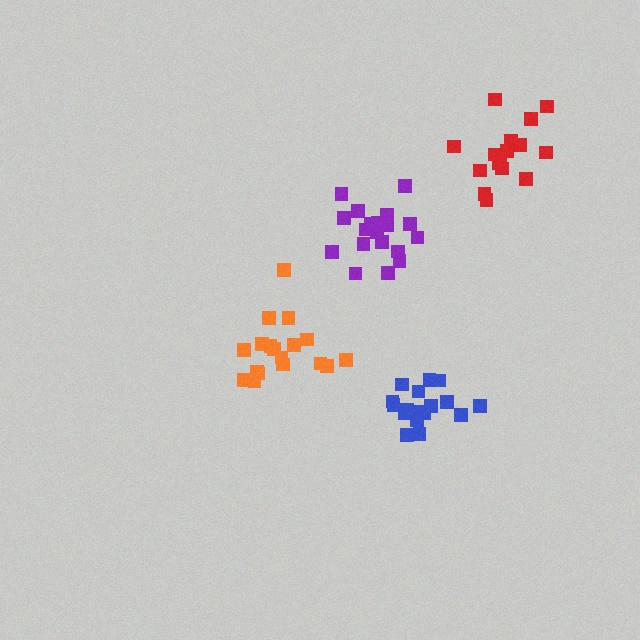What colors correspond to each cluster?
The clusters are colored: purple, blue, orange, red.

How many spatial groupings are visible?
There are 4 spatial groupings.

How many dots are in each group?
Group 1: 19 dots, Group 2: 17 dots, Group 3: 18 dots, Group 4: 16 dots (70 total).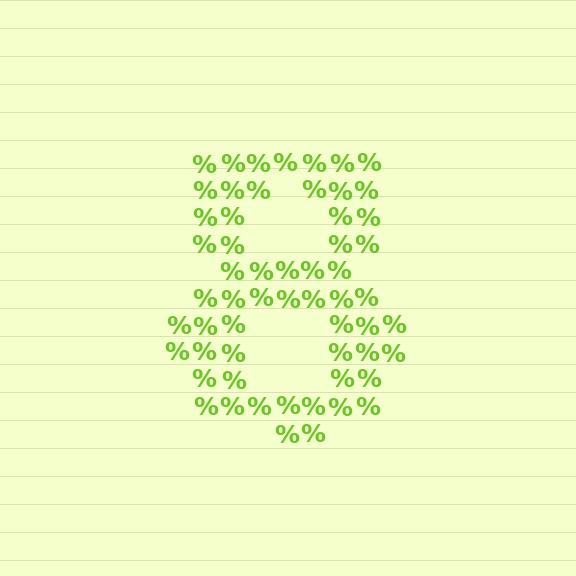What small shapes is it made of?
It is made of small percent signs.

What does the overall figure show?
The overall figure shows the digit 8.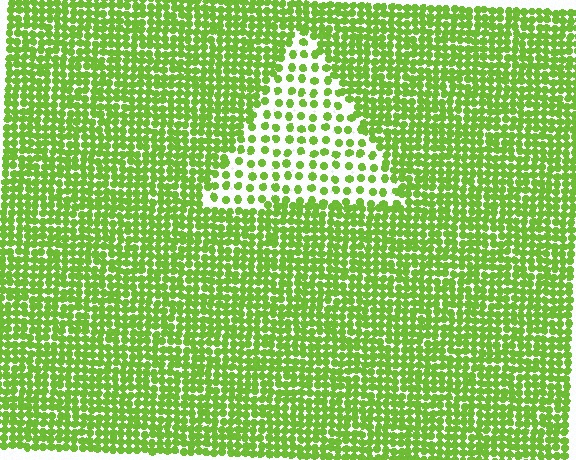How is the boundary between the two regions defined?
The boundary is defined by a change in element density (approximately 2.4x ratio). All elements are the same color, size, and shape.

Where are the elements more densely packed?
The elements are more densely packed outside the triangle boundary.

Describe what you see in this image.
The image contains small lime elements arranged at two different densities. A triangle-shaped region is visible where the elements are less densely packed than the surrounding area.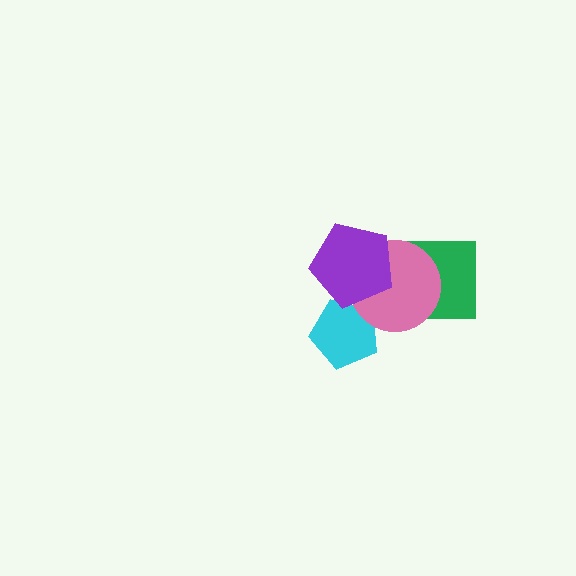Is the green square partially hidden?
Yes, it is partially covered by another shape.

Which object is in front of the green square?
The pink circle is in front of the green square.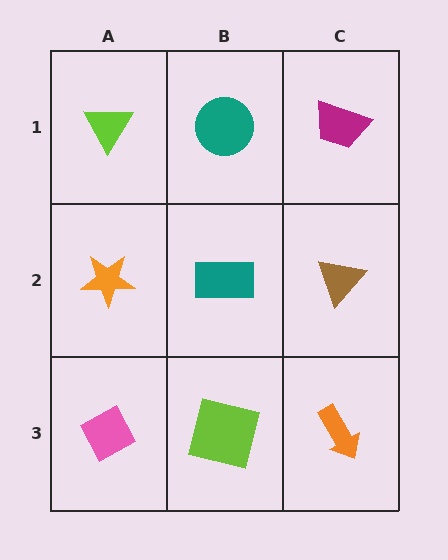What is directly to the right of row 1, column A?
A teal circle.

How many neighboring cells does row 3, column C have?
2.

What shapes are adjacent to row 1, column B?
A teal rectangle (row 2, column B), a lime triangle (row 1, column A), a magenta trapezoid (row 1, column C).